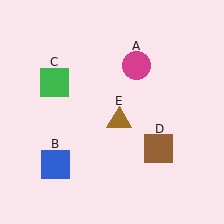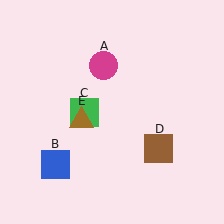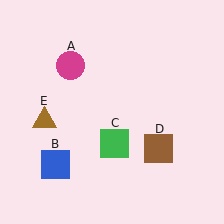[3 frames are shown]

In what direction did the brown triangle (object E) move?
The brown triangle (object E) moved left.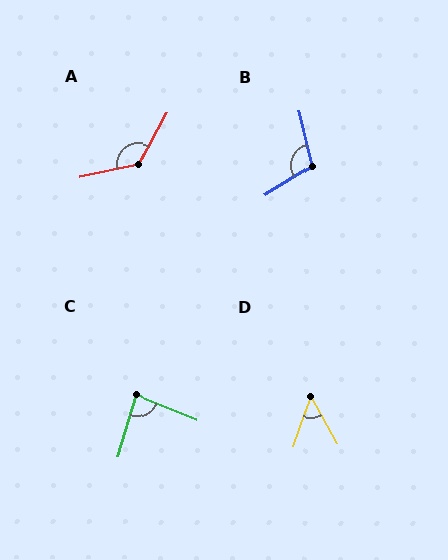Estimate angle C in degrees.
Approximately 85 degrees.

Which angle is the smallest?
D, at approximately 49 degrees.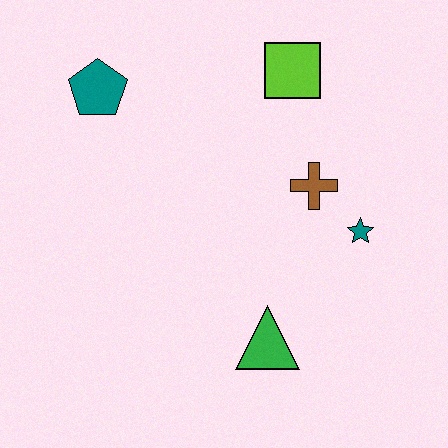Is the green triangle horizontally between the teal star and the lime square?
No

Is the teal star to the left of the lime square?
No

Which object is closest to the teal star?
The brown cross is closest to the teal star.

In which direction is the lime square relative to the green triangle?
The lime square is above the green triangle.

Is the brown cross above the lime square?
No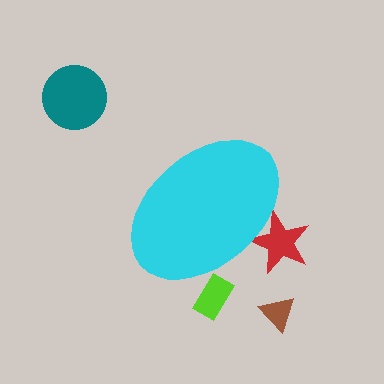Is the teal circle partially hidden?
No, the teal circle is fully visible.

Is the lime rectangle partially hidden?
Yes, the lime rectangle is partially hidden behind the cyan ellipse.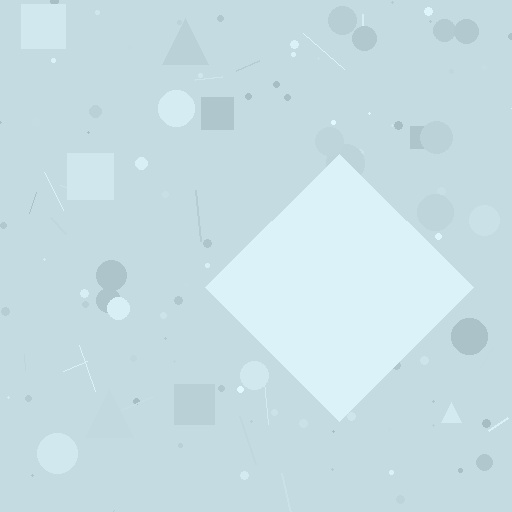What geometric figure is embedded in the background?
A diamond is embedded in the background.